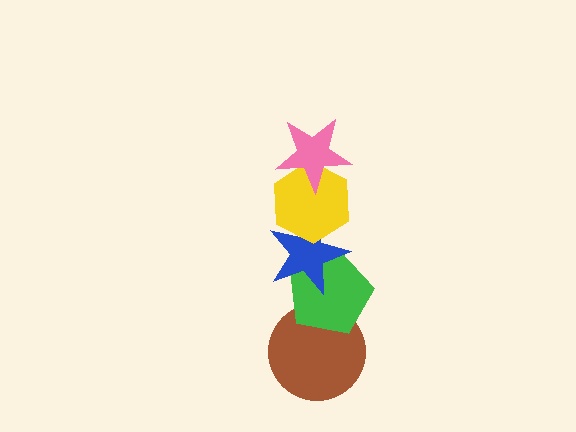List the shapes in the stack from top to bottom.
From top to bottom: the pink star, the yellow hexagon, the blue star, the green pentagon, the brown circle.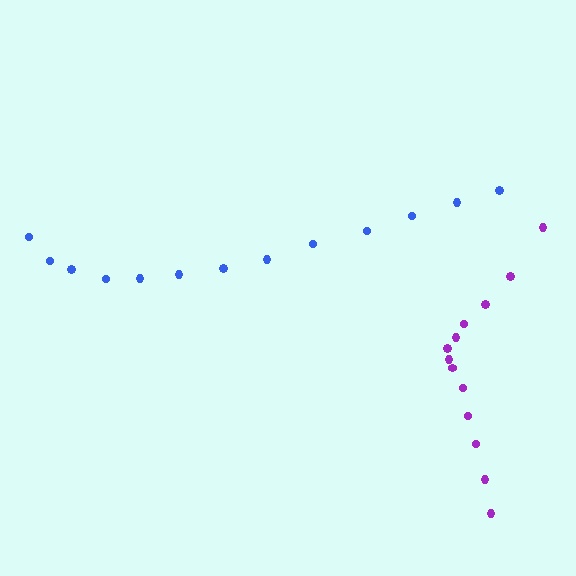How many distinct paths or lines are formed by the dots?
There are 2 distinct paths.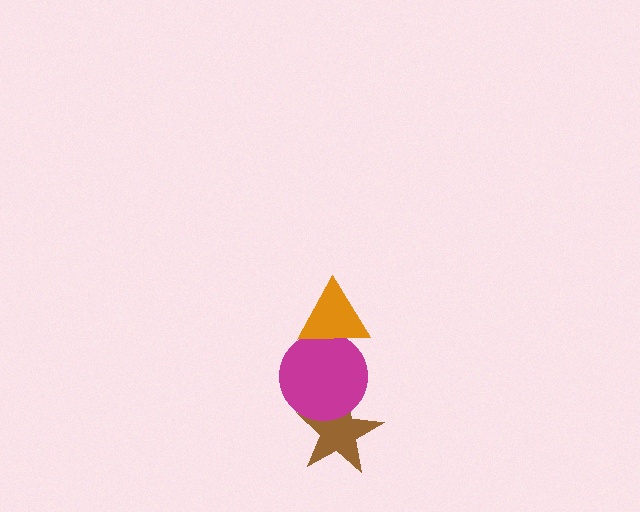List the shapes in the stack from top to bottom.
From top to bottom: the orange triangle, the magenta circle, the brown star.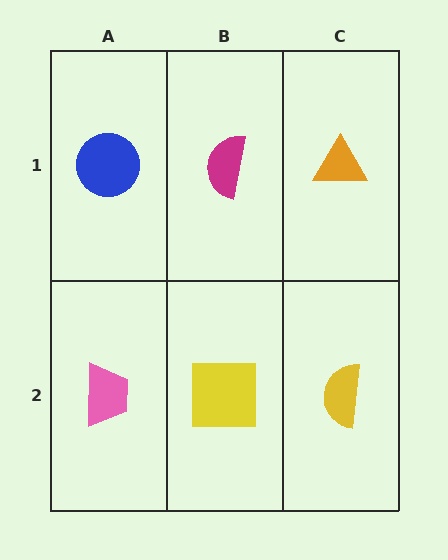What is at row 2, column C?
A yellow semicircle.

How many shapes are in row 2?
3 shapes.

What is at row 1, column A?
A blue circle.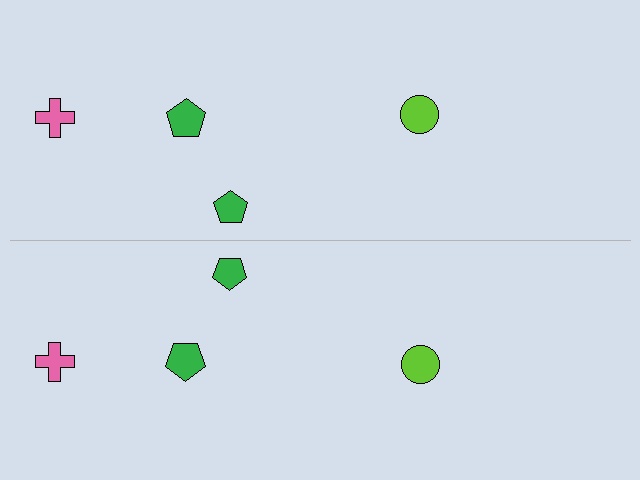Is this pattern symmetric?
Yes, this pattern has bilateral (reflection) symmetry.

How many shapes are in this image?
There are 8 shapes in this image.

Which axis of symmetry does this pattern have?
The pattern has a horizontal axis of symmetry running through the center of the image.